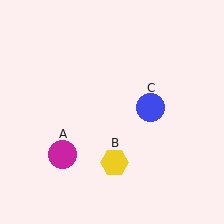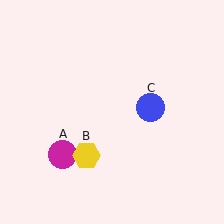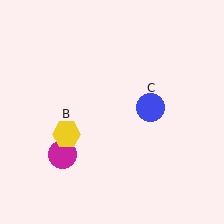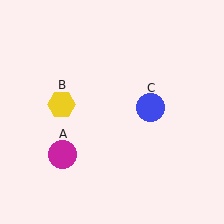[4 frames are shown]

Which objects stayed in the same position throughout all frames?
Magenta circle (object A) and blue circle (object C) remained stationary.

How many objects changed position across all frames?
1 object changed position: yellow hexagon (object B).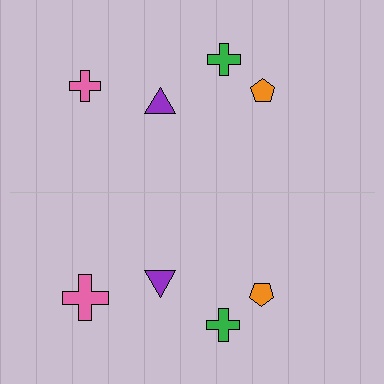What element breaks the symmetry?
The pink cross on the bottom side has a different size than its mirror counterpart.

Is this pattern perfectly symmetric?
No, the pattern is not perfectly symmetric. The pink cross on the bottom side has a different size than its mirror counterpart.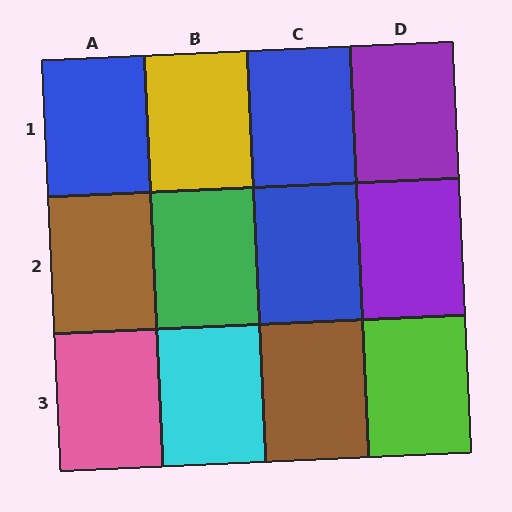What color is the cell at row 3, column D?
Lime.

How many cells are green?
1 cell is green.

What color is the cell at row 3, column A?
Pink.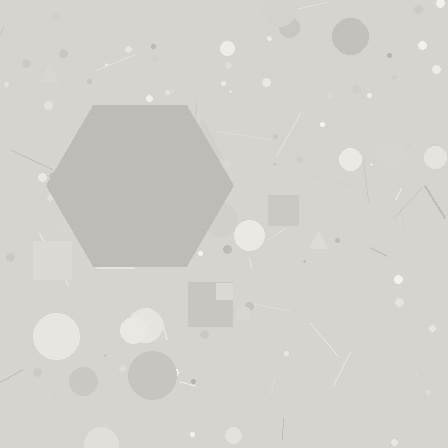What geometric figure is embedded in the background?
A hexagon is embedded in the background.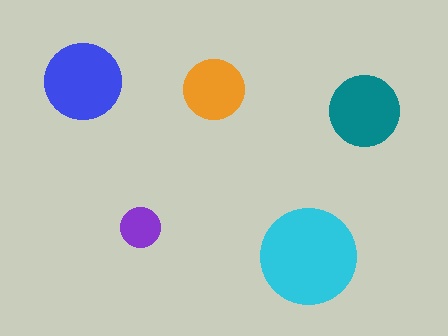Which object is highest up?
The blue circle is topmost.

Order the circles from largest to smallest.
the cyan one, the blue one, the teal one, the orange one, the purple one.